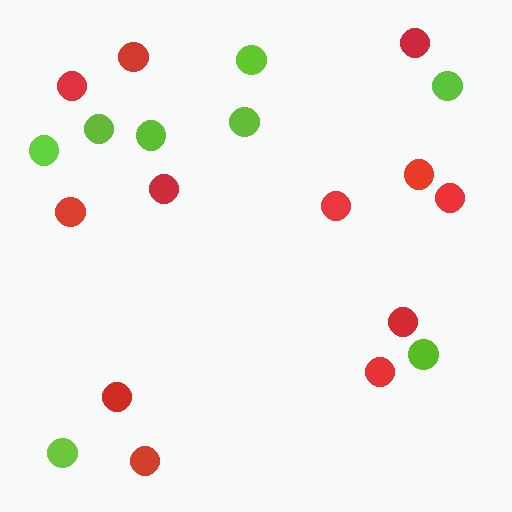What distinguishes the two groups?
There are 2 groups: one group of red circles (12) and one group of lime circles (8).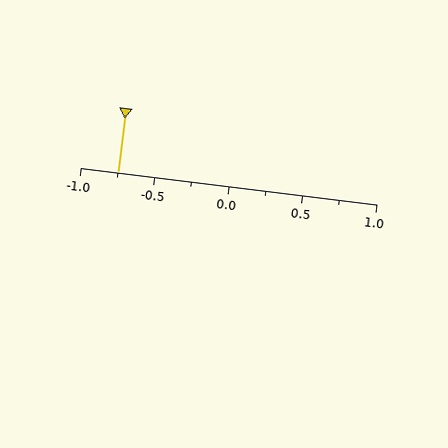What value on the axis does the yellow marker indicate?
The marker indicates approximately -0.75.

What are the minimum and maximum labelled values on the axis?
The axis runs from -1.0 to 1.0.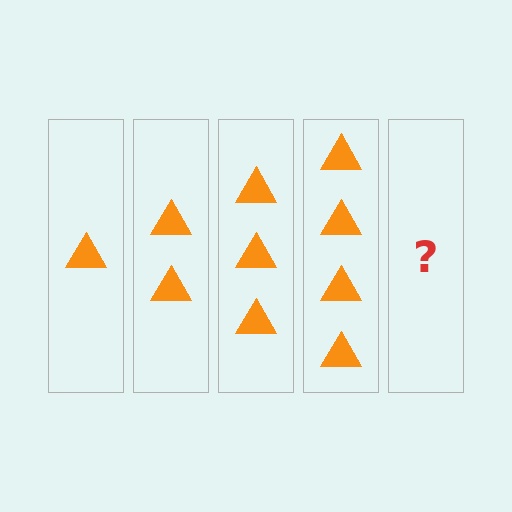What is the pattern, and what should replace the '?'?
The pattern is that each step adds one more triangle. The '?' should be 5 triangles.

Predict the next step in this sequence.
The next step is 5 triangles.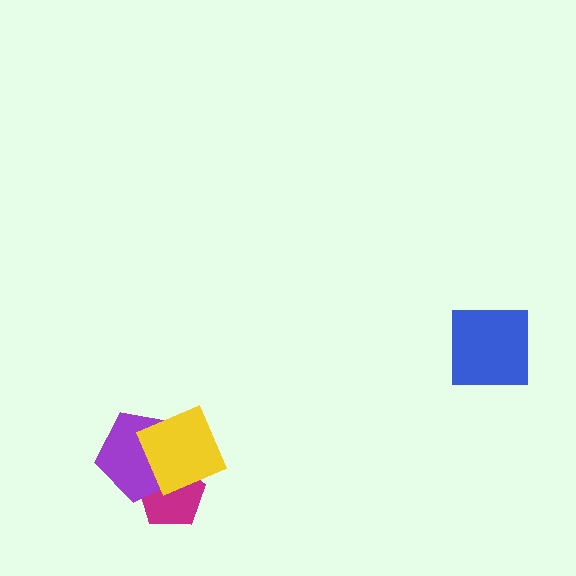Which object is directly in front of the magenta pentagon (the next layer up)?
The purple pentagon is directly in front of the magenta pentagon.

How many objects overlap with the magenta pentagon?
2 objects overlap with the magenta pentagon.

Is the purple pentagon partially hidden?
Yes, it is partially covered by another shape.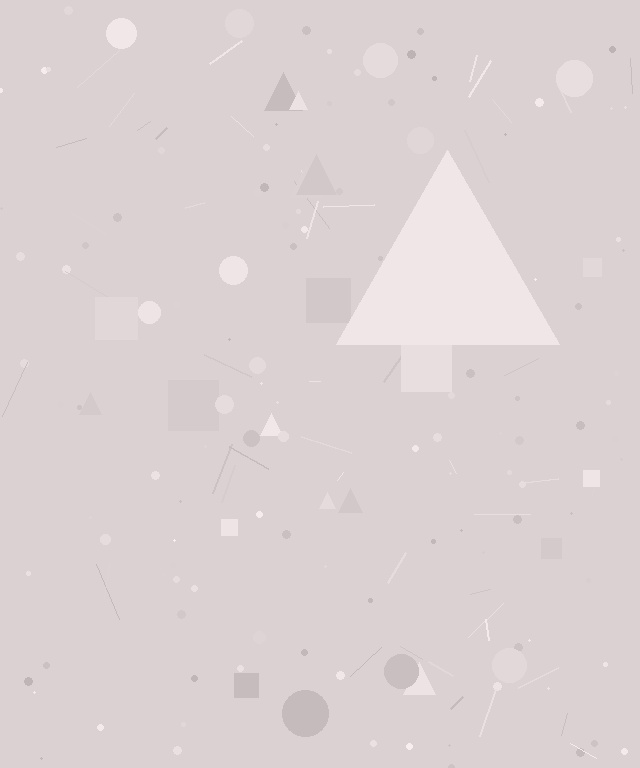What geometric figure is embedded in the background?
A triangle is embedded in the background.